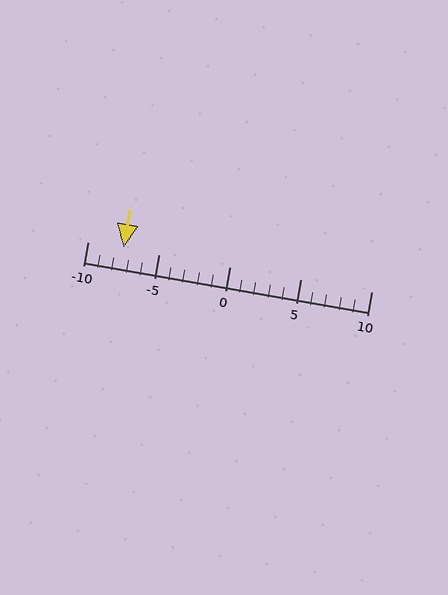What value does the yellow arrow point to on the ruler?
The yellow arrow points to approximately -8.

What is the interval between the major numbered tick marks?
The major tick marks are spaced 5 units apart.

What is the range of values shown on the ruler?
The ruler shows values from -10 to 10.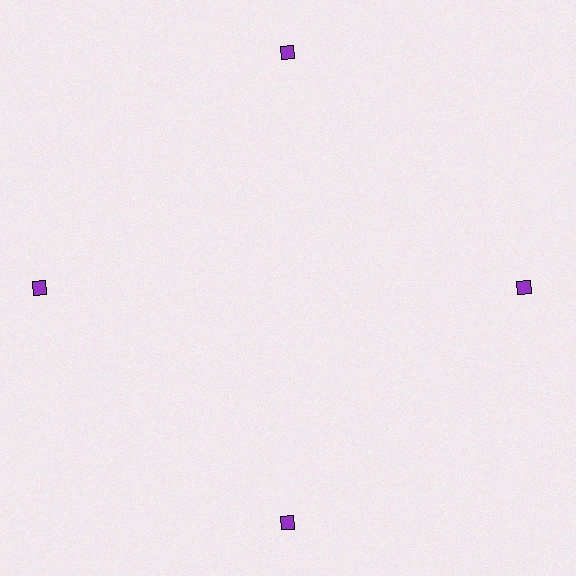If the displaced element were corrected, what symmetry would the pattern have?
It would have 4-fold rotational symmetry — the pattern would map onto itself every 90 degrees.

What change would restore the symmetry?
The symmetry would be restored by moving it inward, back onto the ring so that all 4 diamonds sit at equal angles and equal distance from the center.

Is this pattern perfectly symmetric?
No. The 4 purple diamonds are arranged in a ring, but one element near the 9 o'clock position is pushed outward from the center, breaking the 4-fold rotational symmetry.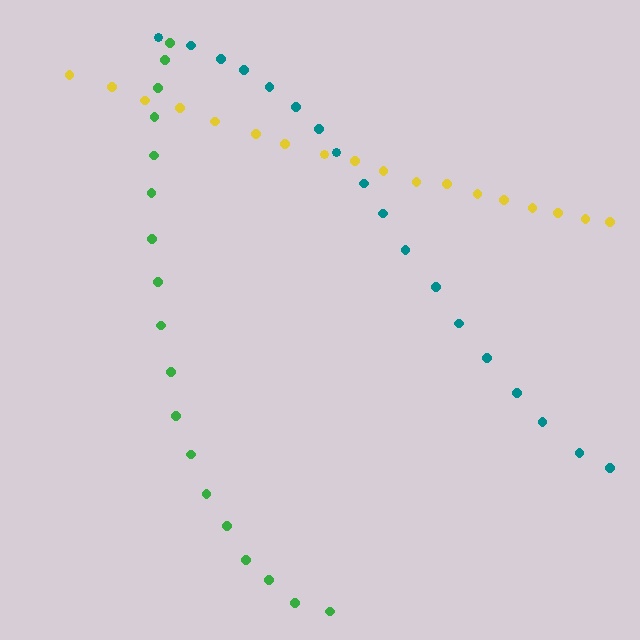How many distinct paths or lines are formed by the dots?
There are 3 distinct paths.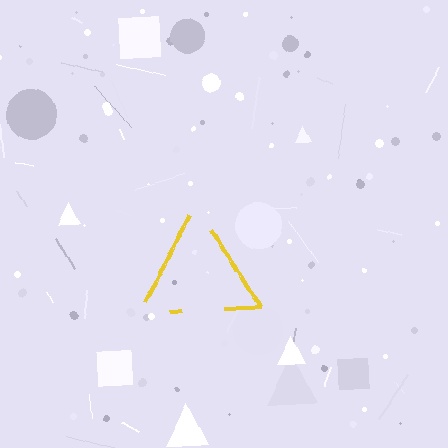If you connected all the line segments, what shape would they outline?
They would outline a triangle.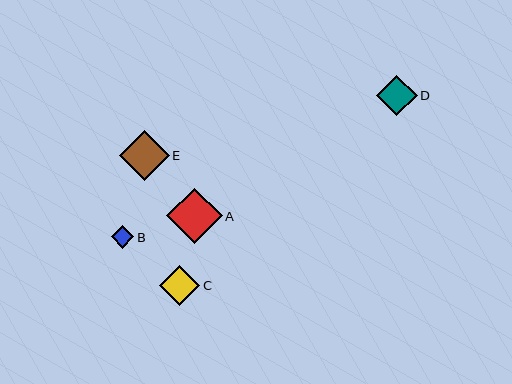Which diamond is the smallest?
Diamond B is the smallest with a size of approximately 23 pixels.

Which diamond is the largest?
Diamond A is the largest with a size of approximately 56 pixels.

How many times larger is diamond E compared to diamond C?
Diamond E is approximately 1.3 times the size of diamond C.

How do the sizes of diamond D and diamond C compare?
Diamond D and diamond C are approximately the same size.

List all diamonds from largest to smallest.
From largest to smallest: A, E, D, C, B.